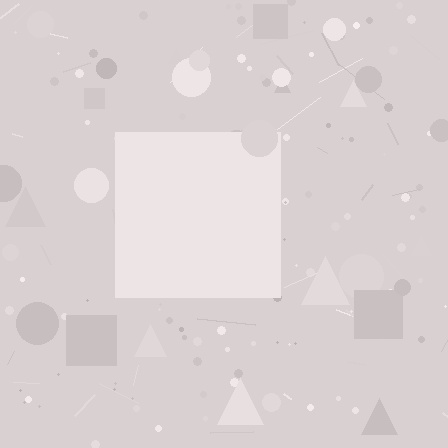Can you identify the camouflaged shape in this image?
The camouflaged shape is a square.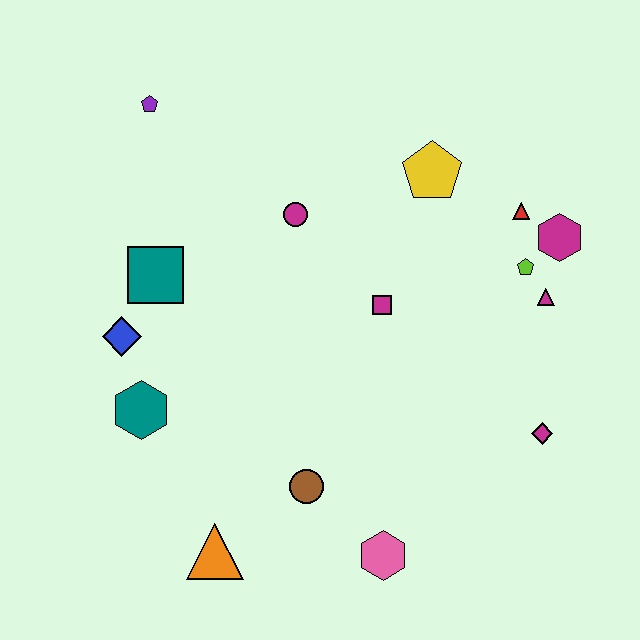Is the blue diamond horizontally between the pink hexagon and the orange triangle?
No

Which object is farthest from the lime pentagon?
The orange triangle is farthest from the lime pentagon.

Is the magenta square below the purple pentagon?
Yes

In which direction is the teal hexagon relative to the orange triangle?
The teal hexagon is above the orange triangle.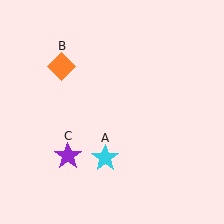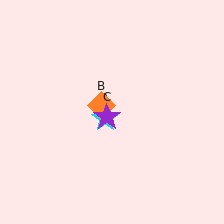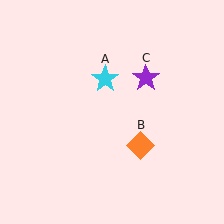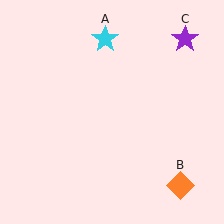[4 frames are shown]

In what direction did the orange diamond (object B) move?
The orange diamond (object B) moved down and to the right.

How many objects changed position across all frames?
3 objects changed position: cyan star (object A), orange diamond (object B), purple star (object C).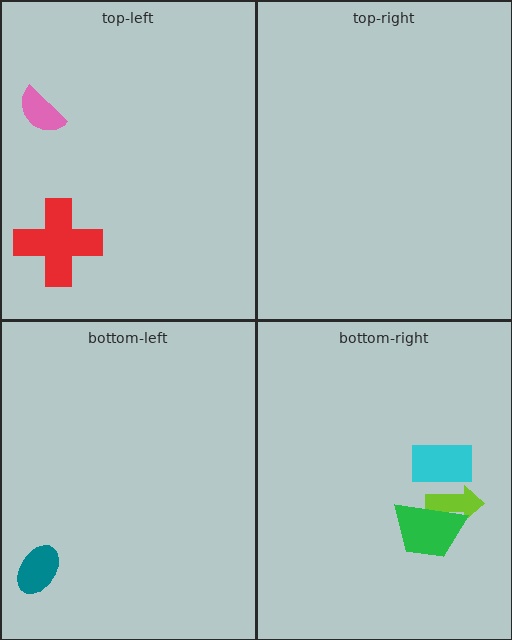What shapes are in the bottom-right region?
The lime arrow, the green trapezoid, the cyan rectangle.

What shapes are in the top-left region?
The red cross, the pink semicircle.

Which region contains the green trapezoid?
The bottom-right region.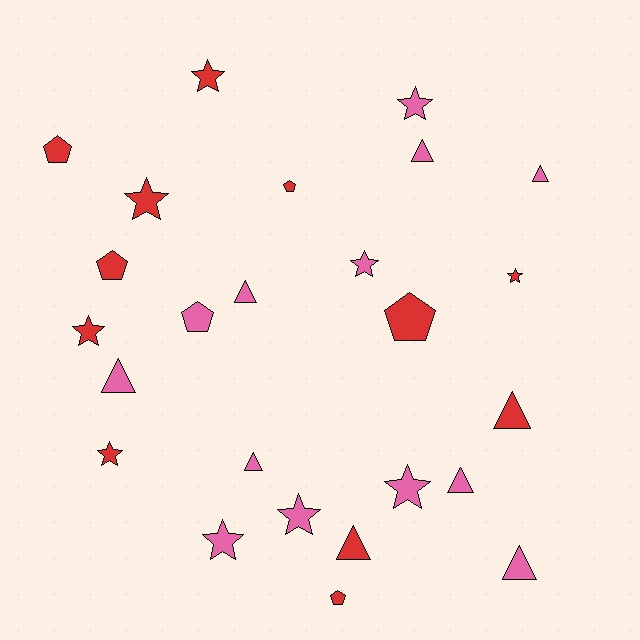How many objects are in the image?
There are 25 objects.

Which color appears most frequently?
Pink, with 13 objects.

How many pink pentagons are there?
There is 1 pink pentagon.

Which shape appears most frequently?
Star, with 10 objects.